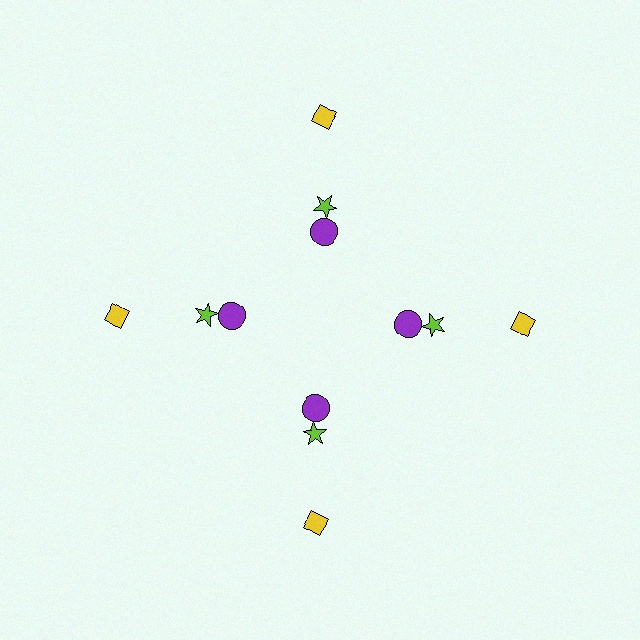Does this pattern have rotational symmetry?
Yes, this pattern has 4-fold rotational symmetry. It looks the same after rotating 90 degrees around the center.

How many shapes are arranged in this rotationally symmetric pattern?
There are 12 shapes, arranged in 4 groups of 3.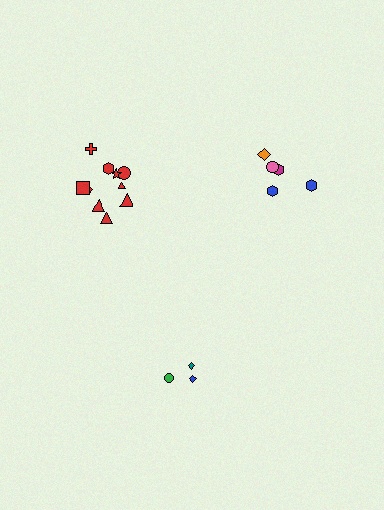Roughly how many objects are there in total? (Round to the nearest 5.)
Roughly 20 objects in total.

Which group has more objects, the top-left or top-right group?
The top-left group.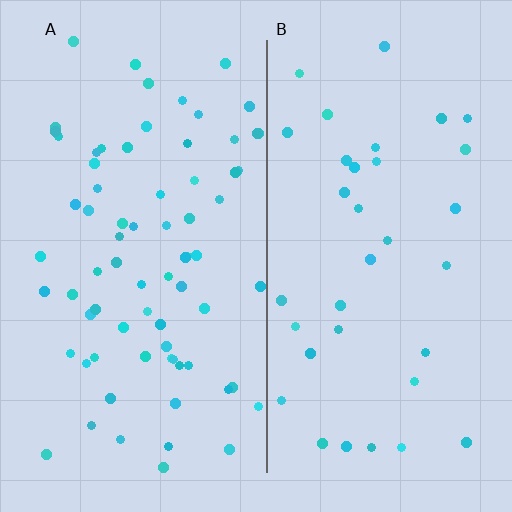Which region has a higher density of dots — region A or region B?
A (the left).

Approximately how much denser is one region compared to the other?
Approximately 2.1× — region A over region B.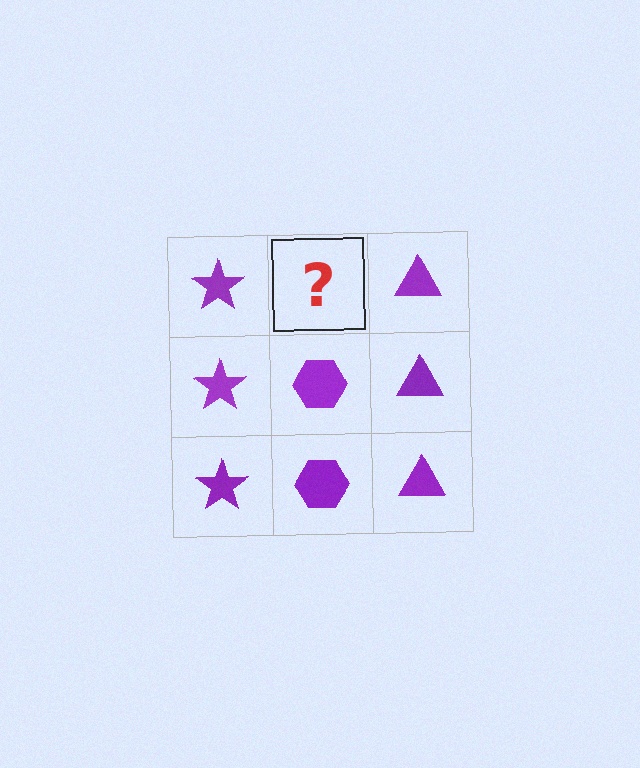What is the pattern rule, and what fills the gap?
The rule is that each column has a consistent shape. The gap should be filled with a purple hexagon.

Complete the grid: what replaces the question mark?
The question mark should be replaced with a purple hexagon.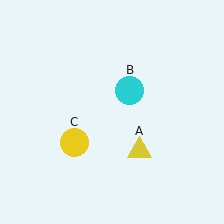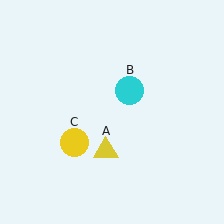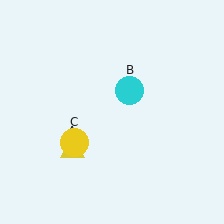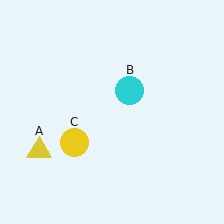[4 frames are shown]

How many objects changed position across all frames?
1 object changed position: yellow triangle (object A).